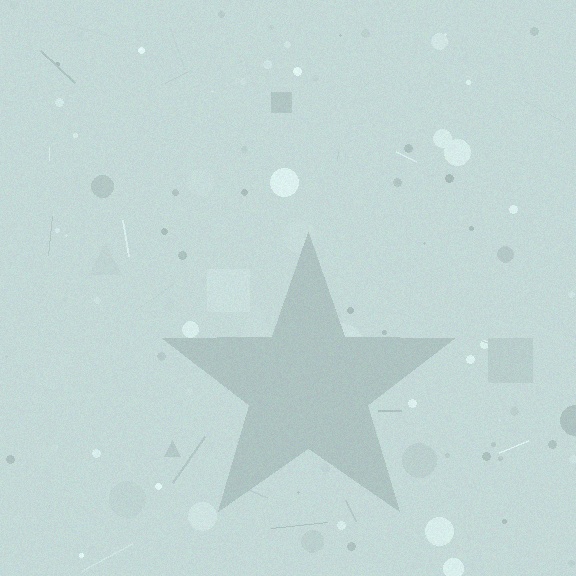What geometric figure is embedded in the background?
A star is embedded in the background.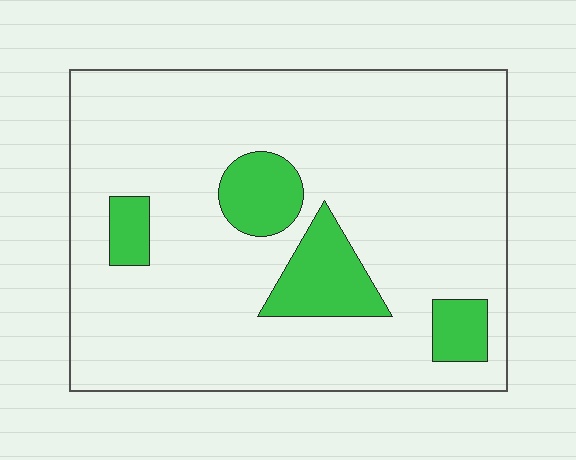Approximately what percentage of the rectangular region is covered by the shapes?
Approximately 15%.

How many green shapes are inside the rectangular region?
4.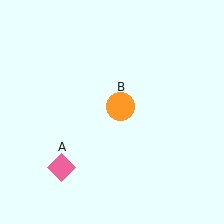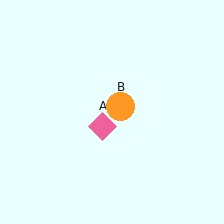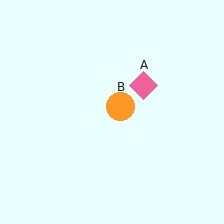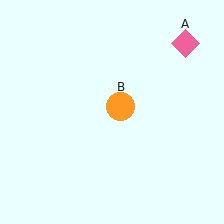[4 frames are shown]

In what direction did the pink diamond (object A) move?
The pink diamond (object A) moved up and to the right.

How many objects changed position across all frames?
1 object changed position: pink diamond (object A).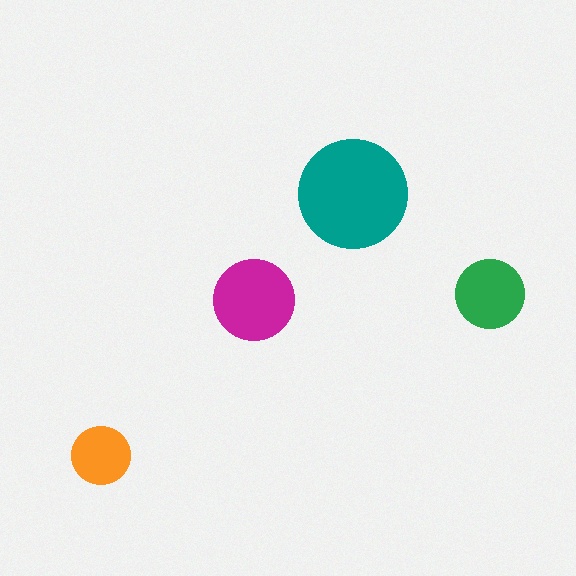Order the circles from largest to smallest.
the teal one, the magenta one, the green one, the orange one.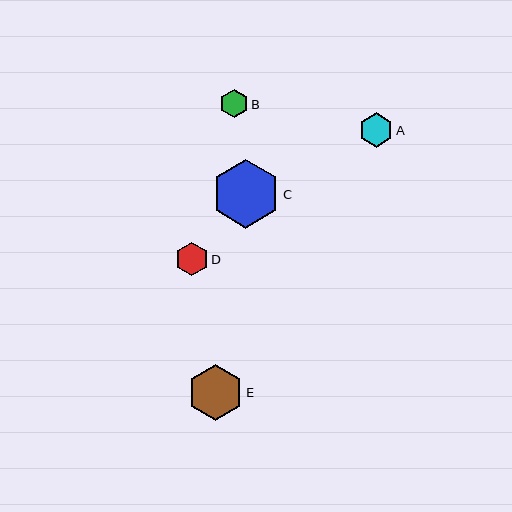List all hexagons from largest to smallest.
From largest to smallest: C, E, A, D, B.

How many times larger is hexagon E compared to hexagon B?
Hexagon E is approximately 2.0 times the size of hexagon B.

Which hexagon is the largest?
Hexagon C is the largest with a size of approximately 69 pixels.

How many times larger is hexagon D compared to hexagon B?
Hexagon D is approximately 1.2 times the size of hexagon B.